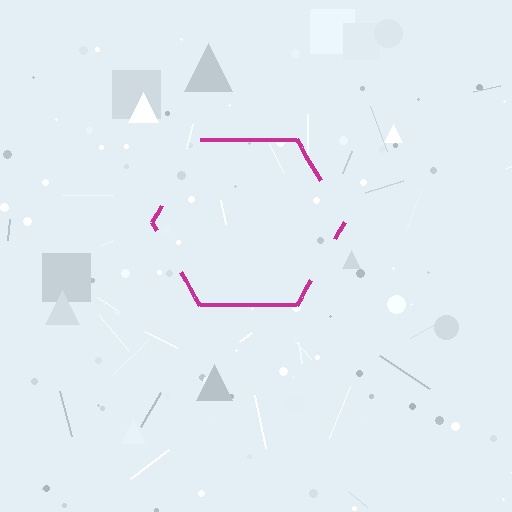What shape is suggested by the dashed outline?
The dashed outline suggests a hexagon.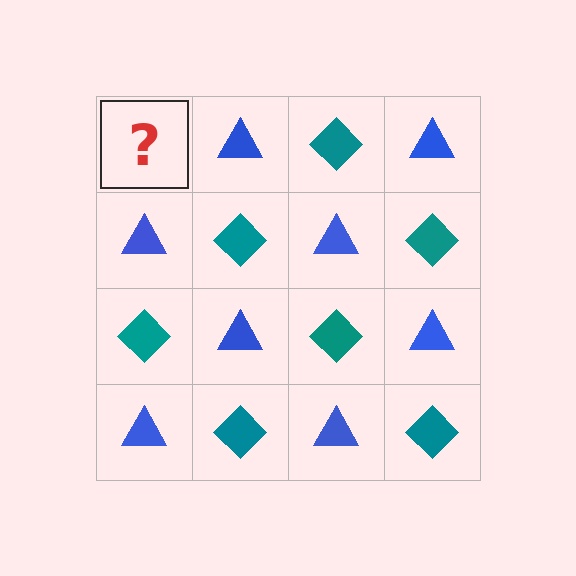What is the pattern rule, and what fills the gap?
The rule is that it alternates teal diamond and blue triangle in a checkerboard pattern. The gap should be filled with a teal diamond.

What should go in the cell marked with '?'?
The missing cell should contain a teal diamond.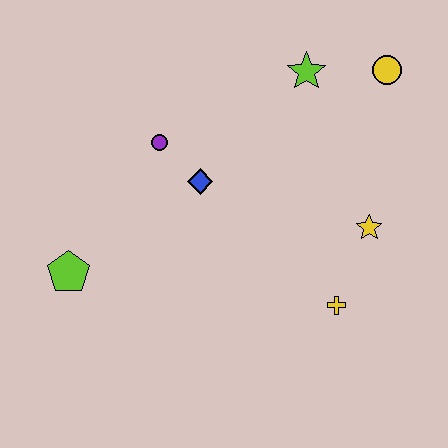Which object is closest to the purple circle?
The blue diamond is closest to the purple circle.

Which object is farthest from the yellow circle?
The lime pentagon is farthest from the yellow circle.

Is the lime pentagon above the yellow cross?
Yes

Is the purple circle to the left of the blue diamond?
Yes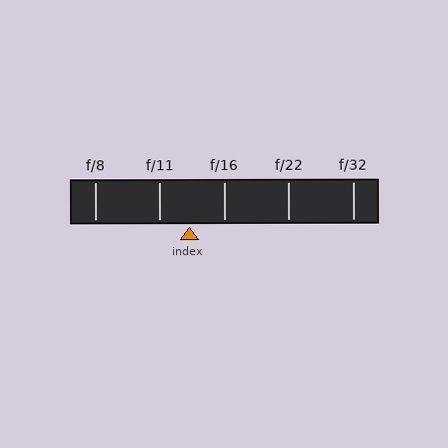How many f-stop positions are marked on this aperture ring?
There are 5 f-stop positions marked.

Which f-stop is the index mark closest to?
The index mark is closest to f/11.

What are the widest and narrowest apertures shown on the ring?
The widest aperture shown is f/8 and the narrowest is f/32.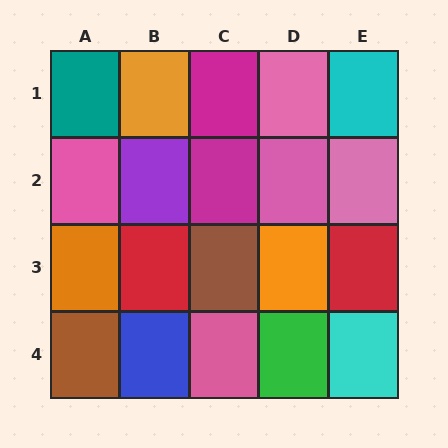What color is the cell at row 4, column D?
Green.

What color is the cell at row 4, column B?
Blue.